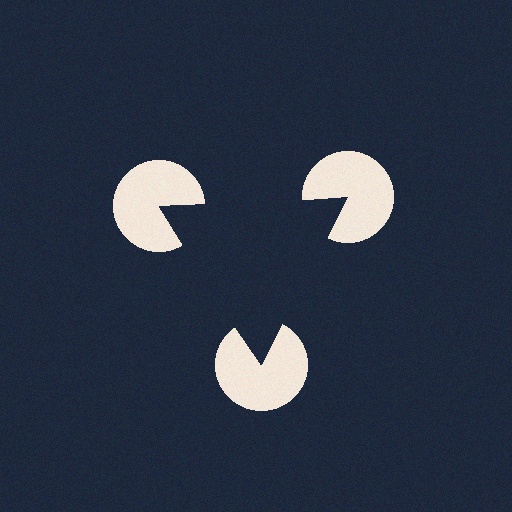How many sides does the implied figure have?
3 sides.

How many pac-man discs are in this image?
There are 3 — one at each vertex of the illusory triangle.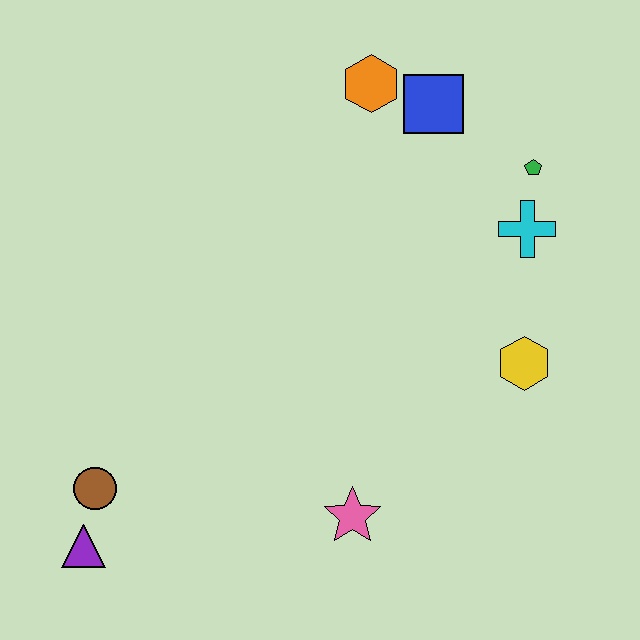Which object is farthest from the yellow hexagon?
The purple triangle is farthest from the yellow hexagon.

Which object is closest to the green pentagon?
The cyan cross is closest to the green pentagon.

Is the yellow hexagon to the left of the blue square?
No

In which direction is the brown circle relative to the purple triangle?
The brown circle is above the purple triangle.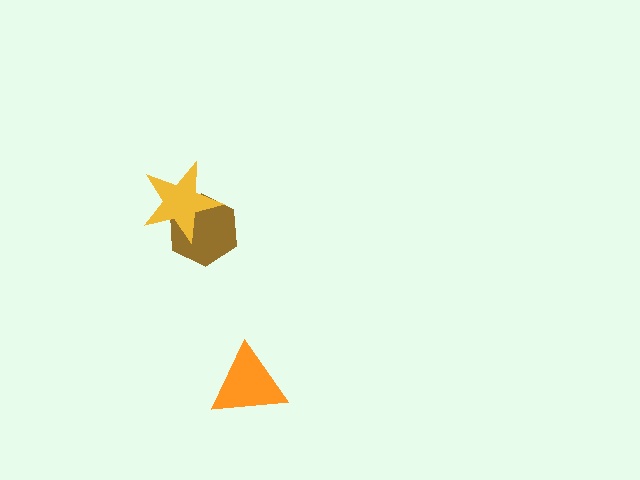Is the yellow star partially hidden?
No, no other shape covers it.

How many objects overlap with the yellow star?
1 object overlaps with the yellow star.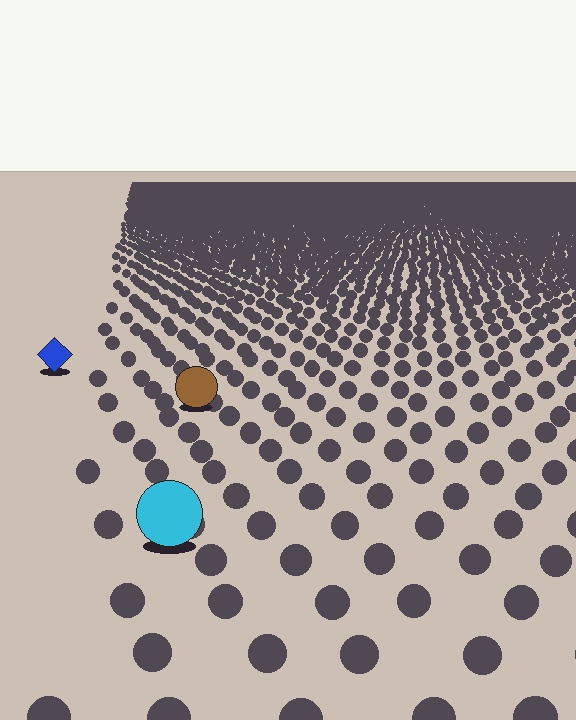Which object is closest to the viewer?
The cyan circle is closest. The texture marks near it are larger and more spread out.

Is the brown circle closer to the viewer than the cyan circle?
No. The cyan circle is closer — you can tell from the texture gradient: the ground texture is coarser near it.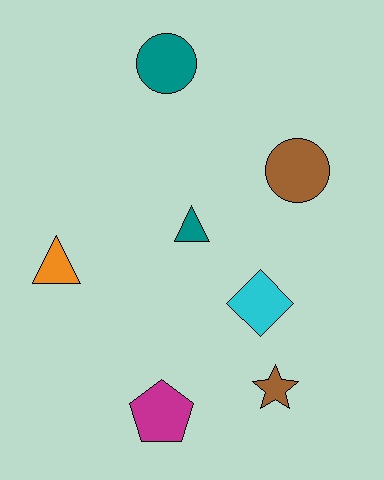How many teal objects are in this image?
There are 2 teal objects.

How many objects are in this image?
There are 7 objects.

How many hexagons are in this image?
There are no hexagons.